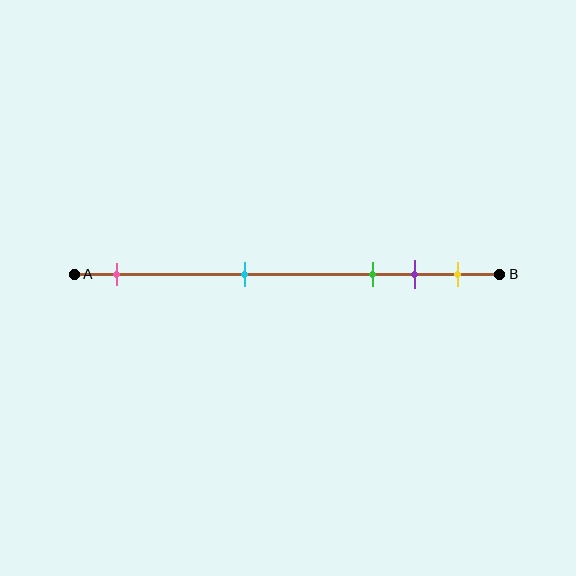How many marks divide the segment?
There are 5 marks dividing the segment.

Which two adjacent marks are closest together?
The purple and yellow marks are the closest adjacent pair.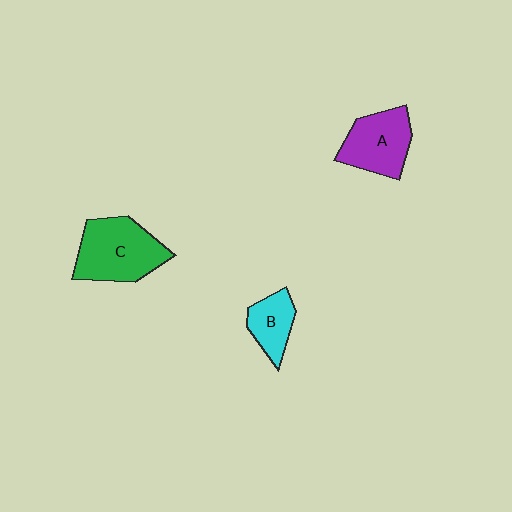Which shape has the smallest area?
Shape B (cyan).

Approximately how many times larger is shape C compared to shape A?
Approximately 1.3 times.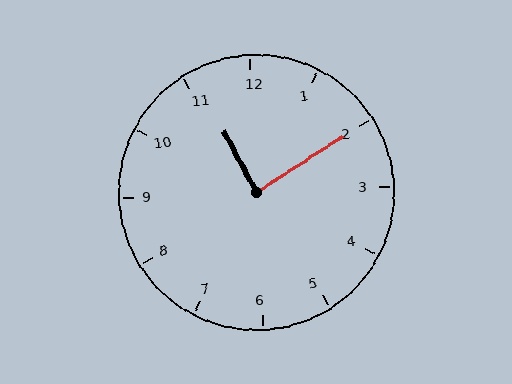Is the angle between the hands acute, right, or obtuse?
It is right.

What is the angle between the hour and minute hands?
Approximately 85 degrees.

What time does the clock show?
11:10.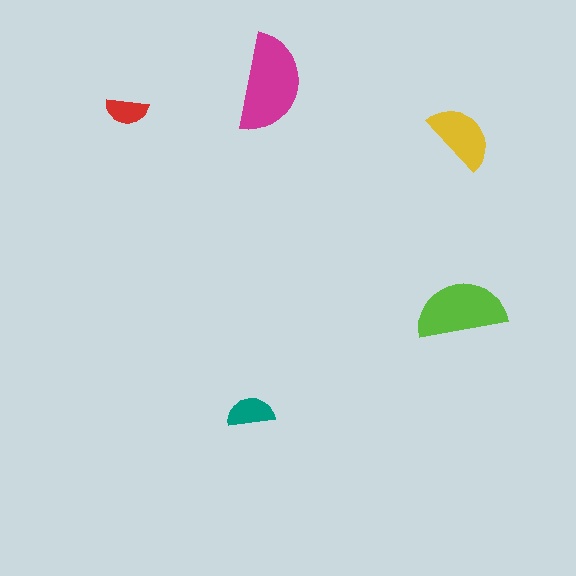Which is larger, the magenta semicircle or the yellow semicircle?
The magenta one.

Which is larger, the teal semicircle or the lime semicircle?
The lime one.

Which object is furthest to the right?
The yellow semicircle is rightmost.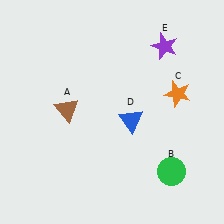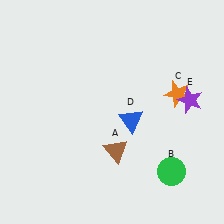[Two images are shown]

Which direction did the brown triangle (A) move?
The brown triangle (A) moved right.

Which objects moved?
The objects that moved are: the brown triangle (A), the purple star (E).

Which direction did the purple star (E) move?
The purple star (E) moved down.